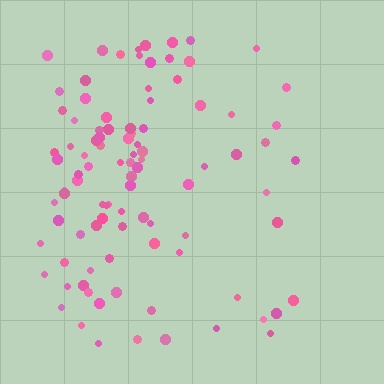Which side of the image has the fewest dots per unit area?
The right.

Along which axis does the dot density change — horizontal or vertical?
Horizontal.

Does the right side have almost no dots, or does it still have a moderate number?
Still a moderate number, just noticeably fewer than the left.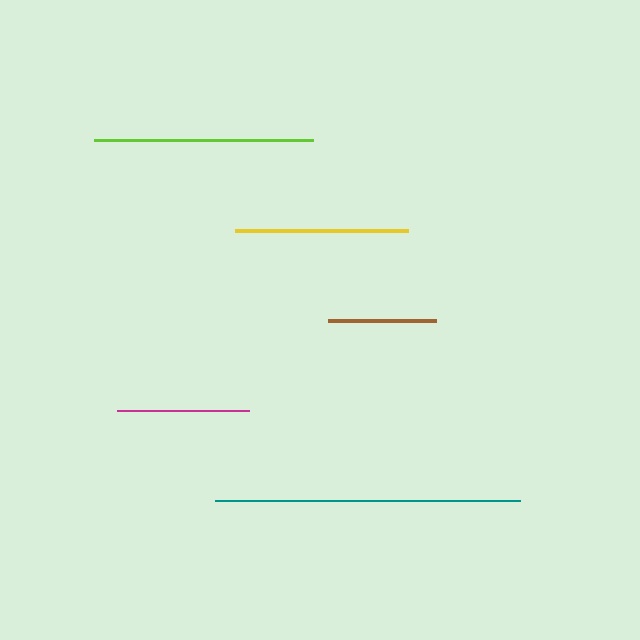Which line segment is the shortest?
The brown line is the shortest at approximately 108 pixels.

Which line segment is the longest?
The teal line is the longest at approximately 306 pixels.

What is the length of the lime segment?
The lime segment is approximately 219 pixels long.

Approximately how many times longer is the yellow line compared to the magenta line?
The yellow line is approximately 1.3 times the length of the magenta line.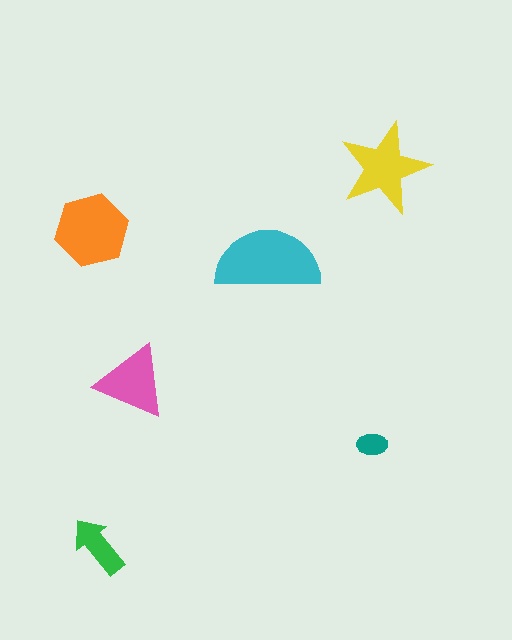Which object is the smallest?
The teal ellipse.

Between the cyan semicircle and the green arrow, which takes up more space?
The cyan semicircle.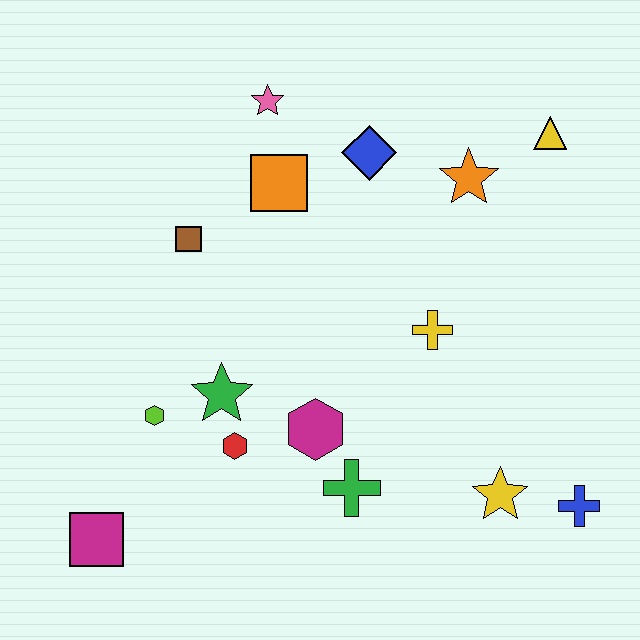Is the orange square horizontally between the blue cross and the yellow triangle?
No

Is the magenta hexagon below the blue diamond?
Yes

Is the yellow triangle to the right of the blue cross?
No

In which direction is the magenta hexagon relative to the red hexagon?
The magenta hexagon is to the right of the red hexagon.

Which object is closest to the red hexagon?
The green star is closest to the red hexagon.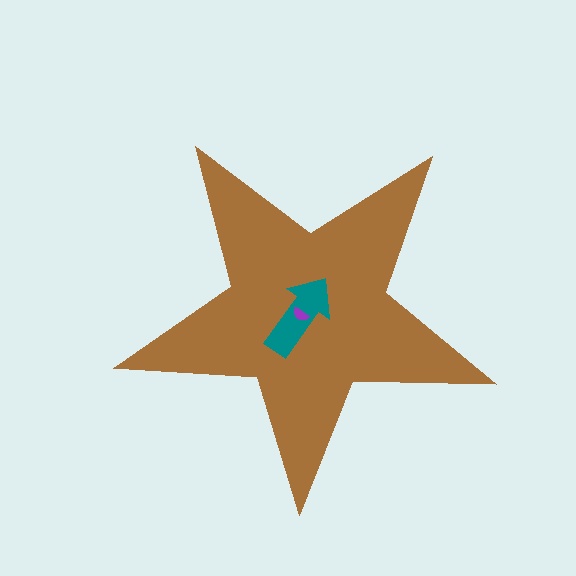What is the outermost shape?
The brown star.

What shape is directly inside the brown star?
The teal arrow.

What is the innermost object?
The purple semicircle.